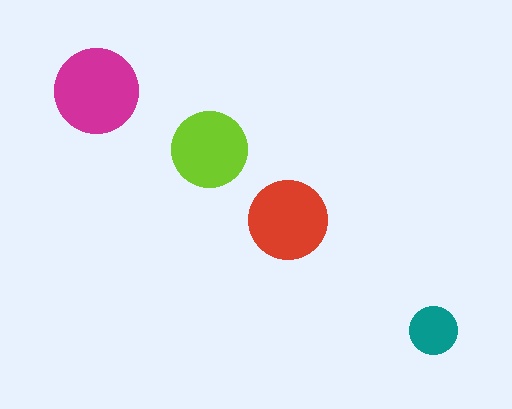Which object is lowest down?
The teal circle is bottommost.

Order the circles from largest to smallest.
the magenta one, the red one, the lime one, the teal one.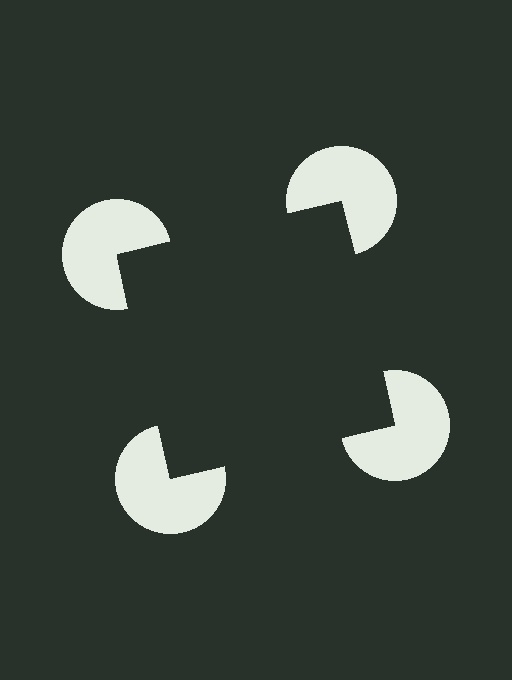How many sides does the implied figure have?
4 sides.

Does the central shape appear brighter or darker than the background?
It typically appears slightly darker than the background, even though no actual brightness change is drawn.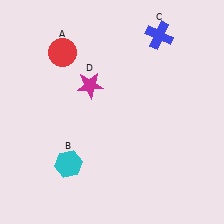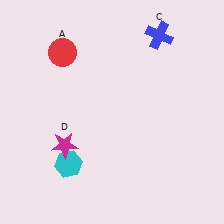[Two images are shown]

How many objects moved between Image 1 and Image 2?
1 object moved between the two images.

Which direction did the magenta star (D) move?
The magenta star (D) moved down.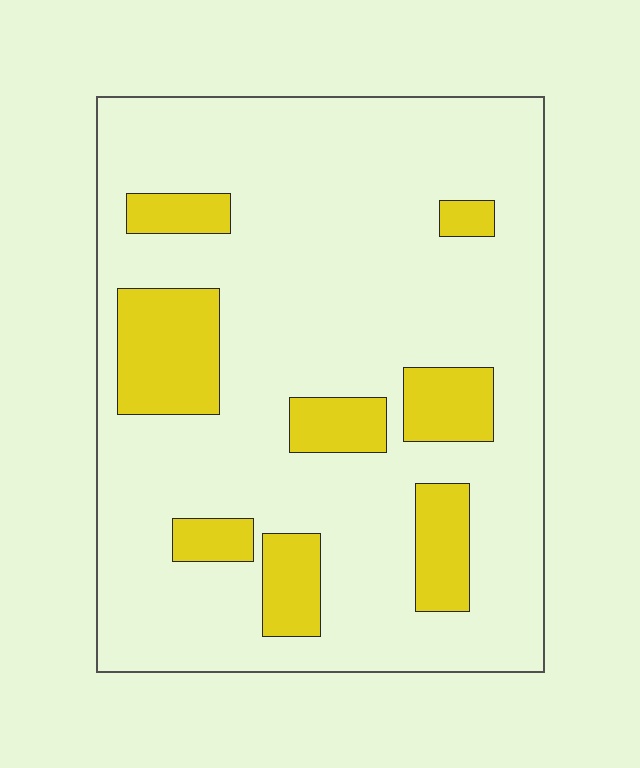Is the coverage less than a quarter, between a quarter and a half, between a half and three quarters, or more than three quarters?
Less than a quarter.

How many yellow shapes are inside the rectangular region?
8.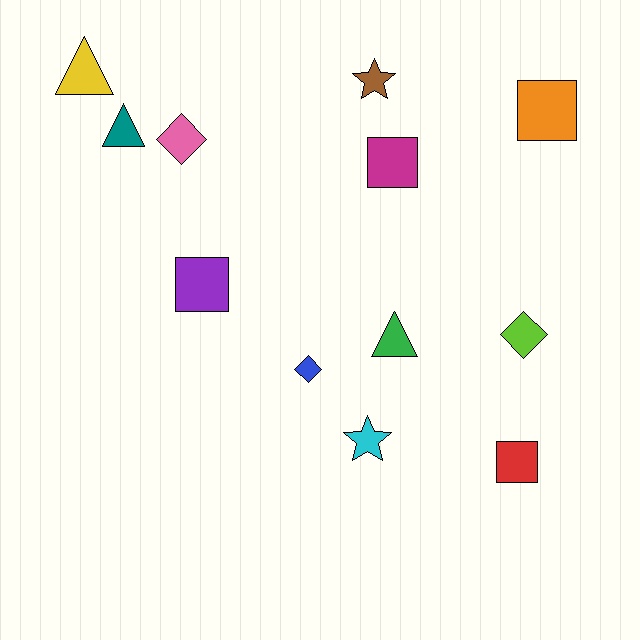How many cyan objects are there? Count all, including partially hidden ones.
There is 1 cyan object.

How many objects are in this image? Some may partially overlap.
There are 12 objects.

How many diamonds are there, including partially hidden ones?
There are 3 diamonds.